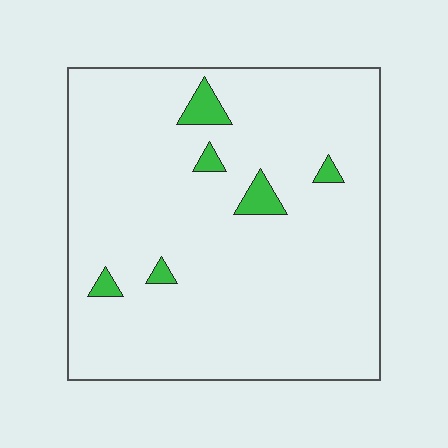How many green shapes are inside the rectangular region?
6.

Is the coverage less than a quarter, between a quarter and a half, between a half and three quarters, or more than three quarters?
Less than a quarter.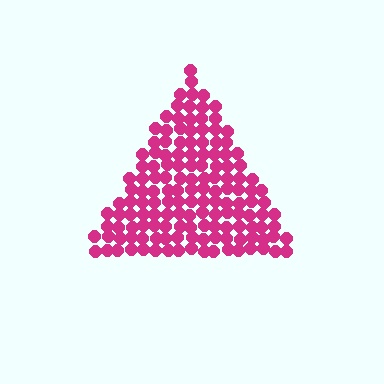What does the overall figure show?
The overall figure shows a triangle.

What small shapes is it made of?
It is made of small circles.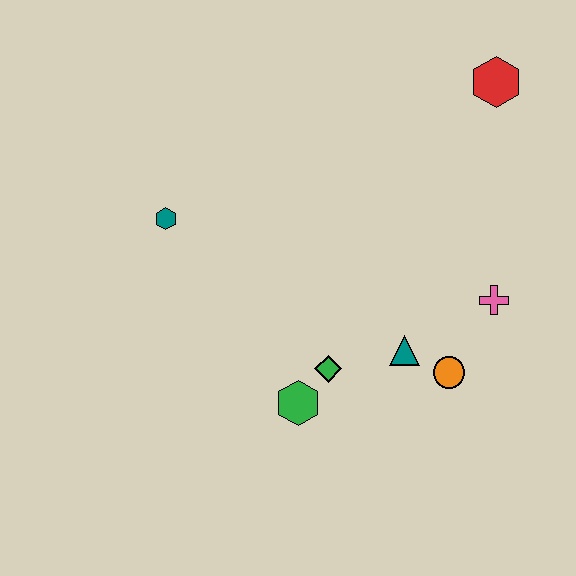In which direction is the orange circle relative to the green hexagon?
The orange circle is to the right of the green hexagon.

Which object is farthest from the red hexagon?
The green hexagon is farthest from the red hexagon.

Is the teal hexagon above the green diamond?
Yes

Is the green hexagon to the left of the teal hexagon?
No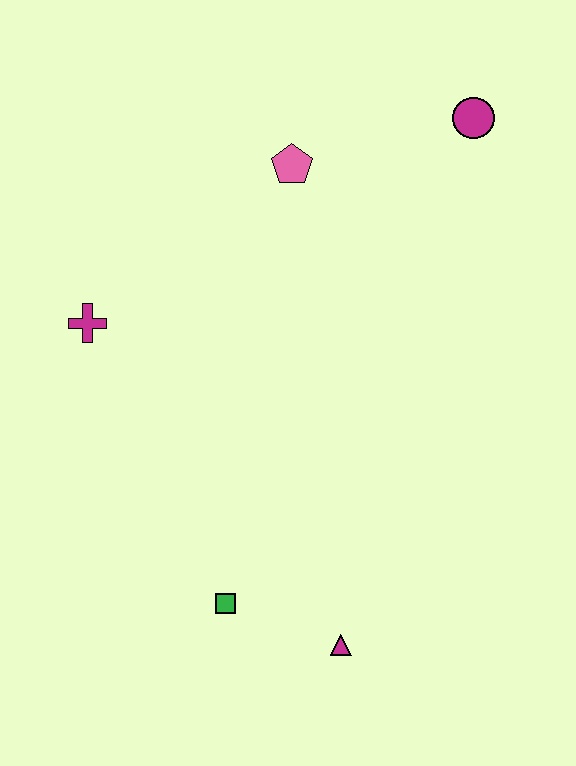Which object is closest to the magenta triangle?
The green square is closest to the magenta triangle.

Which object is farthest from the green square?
The magenta circle is farthest from the green square.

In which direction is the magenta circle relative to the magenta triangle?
The magenta circle is above the magenta triangle.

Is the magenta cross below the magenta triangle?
No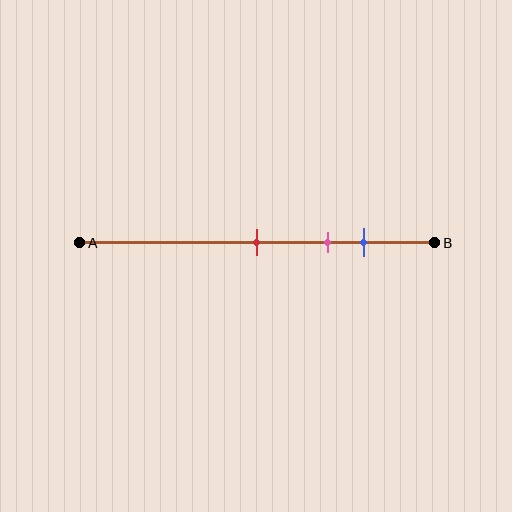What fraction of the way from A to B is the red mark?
The red mark is approximately 50% (0.5) of the way from A to B.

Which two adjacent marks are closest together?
The pink and blue marks are the closest adjacent pair.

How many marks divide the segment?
There are 3 marks dividing the segment.